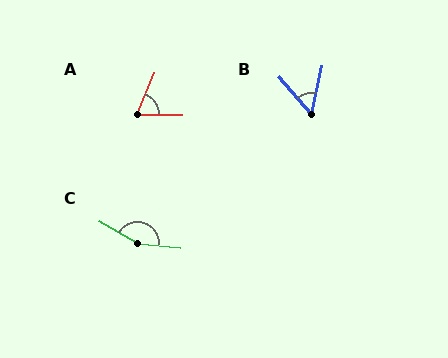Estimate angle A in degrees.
Approximately 67 degrees.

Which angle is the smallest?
B, at approximately 53 degrees.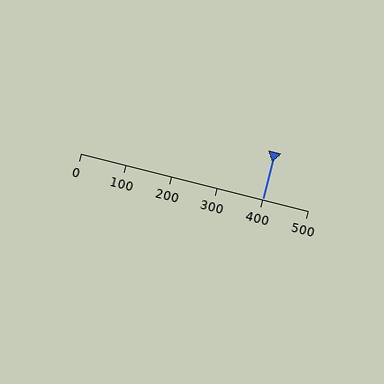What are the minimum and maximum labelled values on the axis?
The axis runs from 0 to 500.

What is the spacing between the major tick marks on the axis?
The major ticks are spaced 100 apart.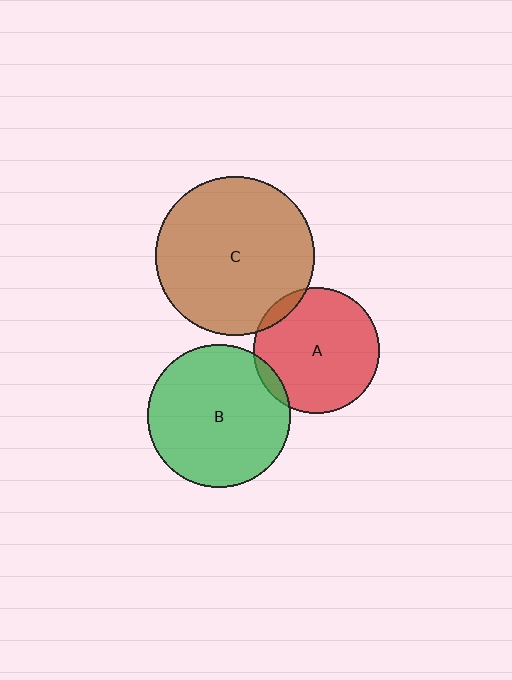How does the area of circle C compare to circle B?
Approximately 1.2 times.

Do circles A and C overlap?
Yes.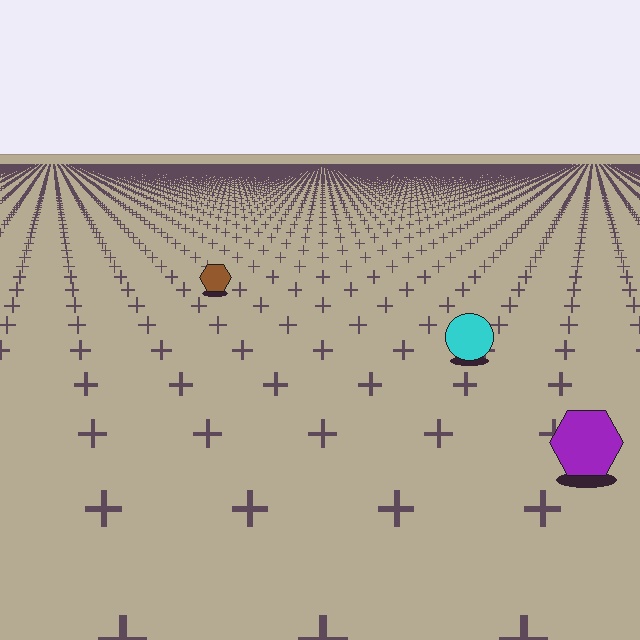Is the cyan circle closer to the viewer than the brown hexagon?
Yes. The cyan circle is closer — you can tell from the texture gradient: the ground texture is coarser near it.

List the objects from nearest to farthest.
From nearest to farthest: the purple hexagon, the cyan circle, the brown hexagon.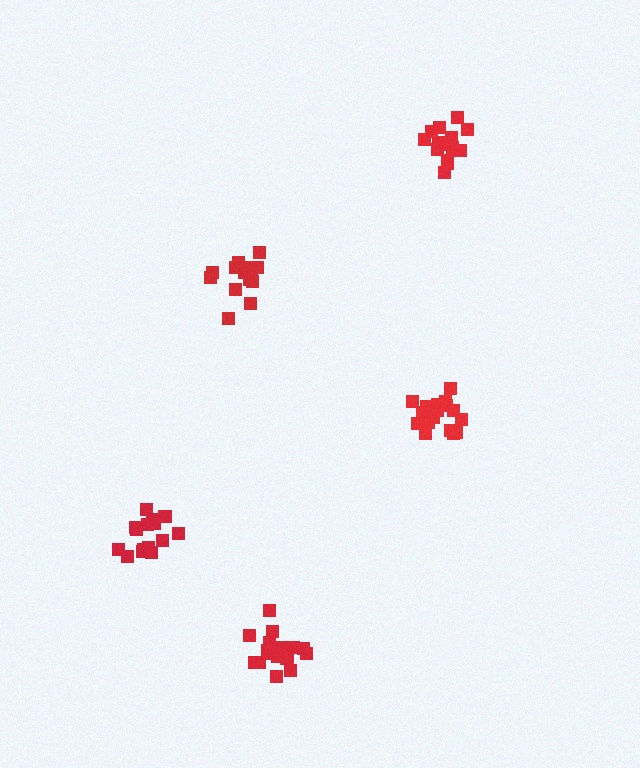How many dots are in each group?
Group 1: 19 dots, Group 2: 17 dots, Group 3: 14 dots, Group 4: 16 dots, Group 5: 14 dots (80 total).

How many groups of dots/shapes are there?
There are 5 groups.